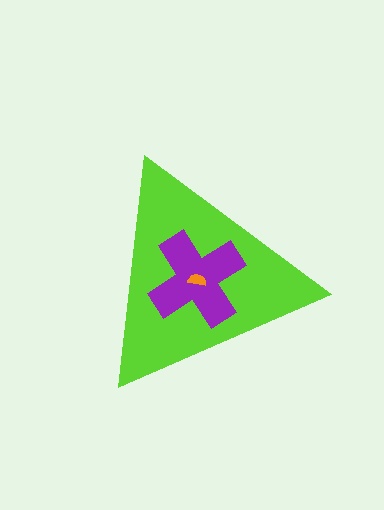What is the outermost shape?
The lime triangle.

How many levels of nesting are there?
3.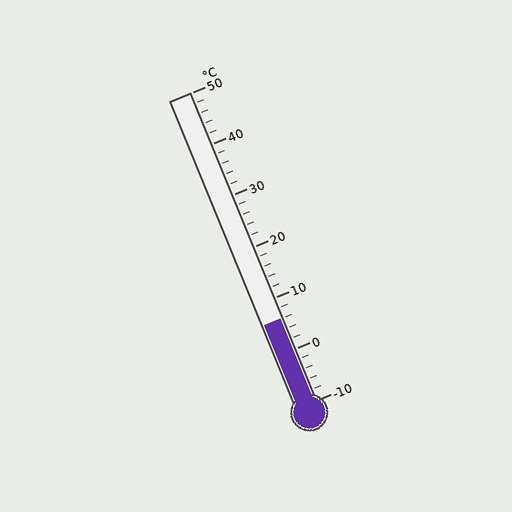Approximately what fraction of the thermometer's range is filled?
The thermometer is filled to approximately 25% of its range.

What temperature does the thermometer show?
The thermometer shows approximately 6°C.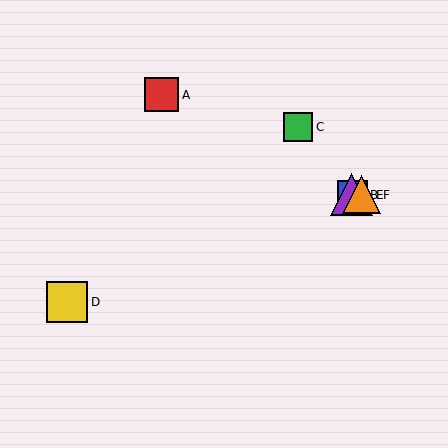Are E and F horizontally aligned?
Yes, both are at y≈195.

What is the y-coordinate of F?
Object F is at y≈195.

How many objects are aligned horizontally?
3 objects (B, E, F) are aligned horizontally.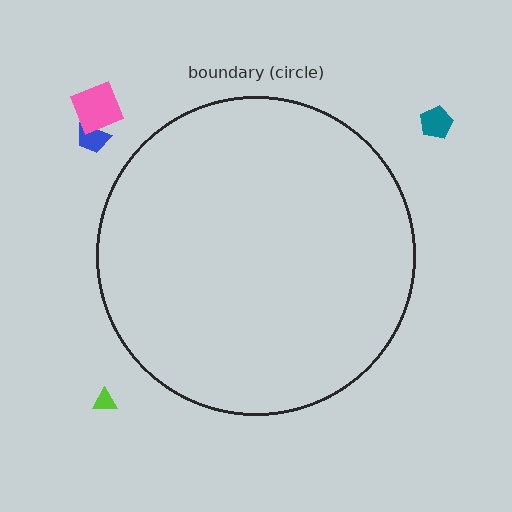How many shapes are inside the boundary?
0 inside, 4 outside.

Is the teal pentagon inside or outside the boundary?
Outside.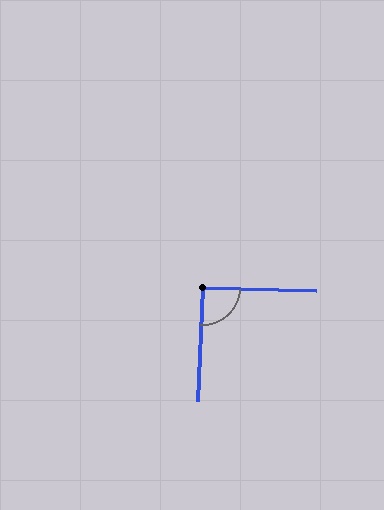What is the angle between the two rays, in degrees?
Approximately 91 degrees.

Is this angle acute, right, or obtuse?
It is approximately a right angle.